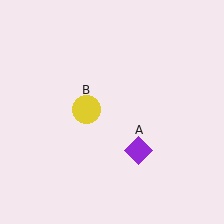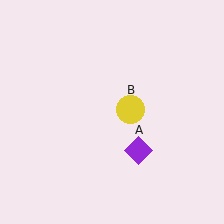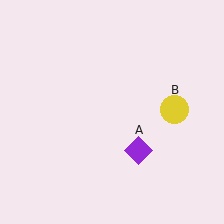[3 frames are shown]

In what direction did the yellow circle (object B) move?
The yellow circle (object B) moved right.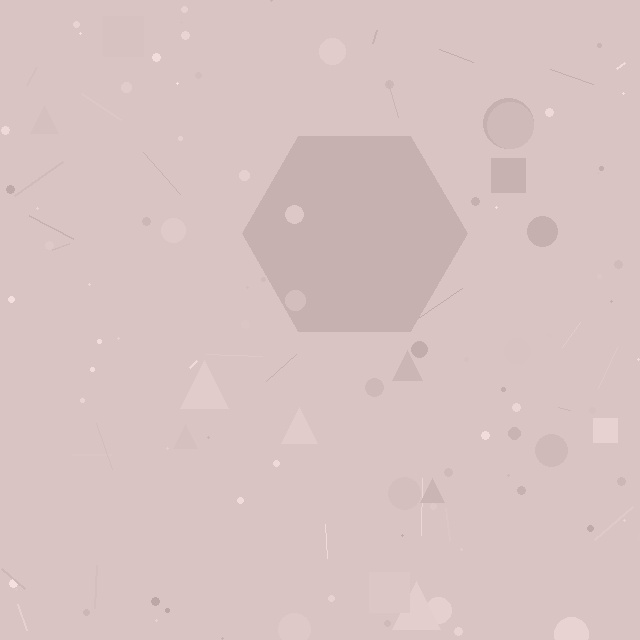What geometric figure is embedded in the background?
A hexagon is embedded in the background.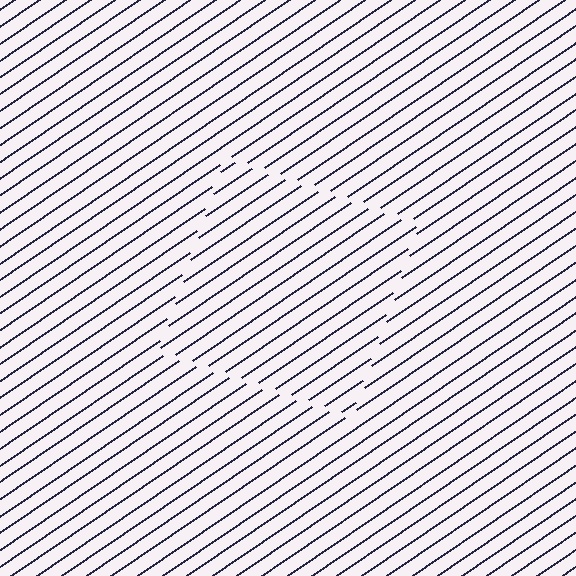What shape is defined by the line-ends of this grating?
An illusory square. The interior of the shape contains the same grating, shifted by half a period — the contour is defined by the phase discontinuity where line-ends from the inner and outer gratings abut.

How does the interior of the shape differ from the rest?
The interior of the shape contains the same grating, shifted by half a period — the contour is defined by the phase discontinuity where line-ends from the inner and outer gratings abut.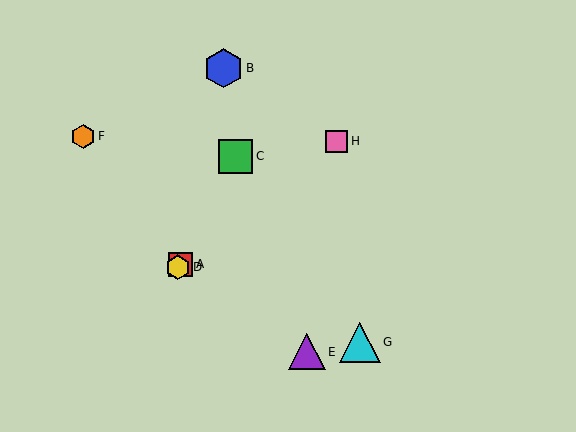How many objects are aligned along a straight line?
3 objects (A, D, H) are aligned along a straight line.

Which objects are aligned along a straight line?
Objects A, D, H are aligned along a straight line.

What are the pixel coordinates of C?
Object C is at (236, 156).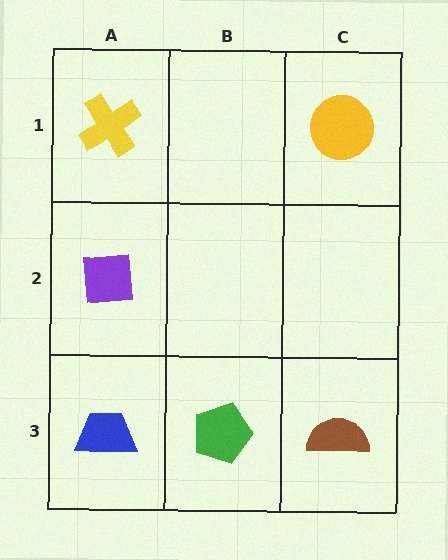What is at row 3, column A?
A blue trapezoid.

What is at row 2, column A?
A purple square.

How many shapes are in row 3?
3 shapes.